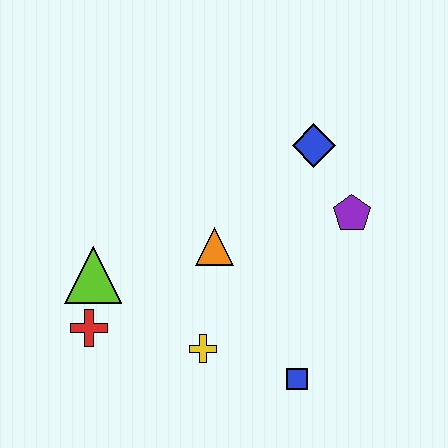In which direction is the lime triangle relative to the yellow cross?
The lime triangle is to the left of the yellow cross.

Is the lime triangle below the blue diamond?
Yes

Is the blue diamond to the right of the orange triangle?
Yes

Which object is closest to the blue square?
The yellow cross is closest to the blue square.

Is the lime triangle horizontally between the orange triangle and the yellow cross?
No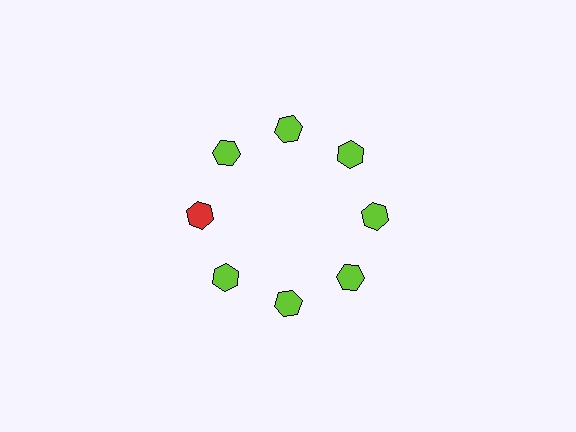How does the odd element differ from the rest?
It has a different color: red instead of lime.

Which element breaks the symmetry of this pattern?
The red hexagon at roughly the 9 o'clock position breaks the symmetry. All other shapes are lime hexagons.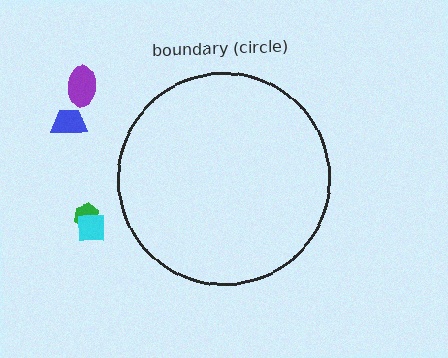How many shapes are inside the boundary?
0 inside, 4 outside.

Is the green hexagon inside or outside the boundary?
Outside.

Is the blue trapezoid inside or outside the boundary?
Outside.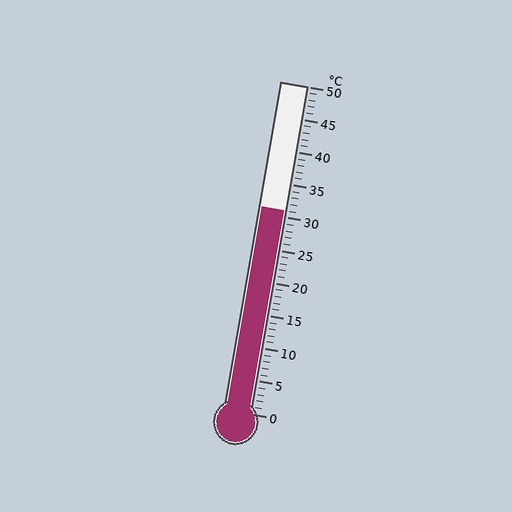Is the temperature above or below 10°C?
The temperature is above 10°C.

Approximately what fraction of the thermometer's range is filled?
The thermometer is filled to approximately 60% of its range.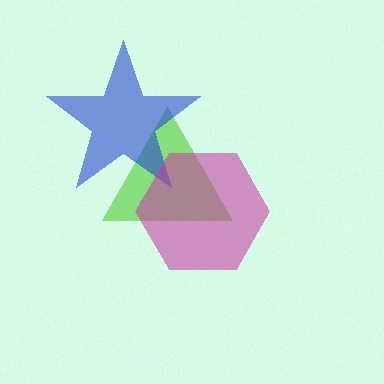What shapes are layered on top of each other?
The layered shapes are: a lime triangle, a blue star, a magenta hexagon.